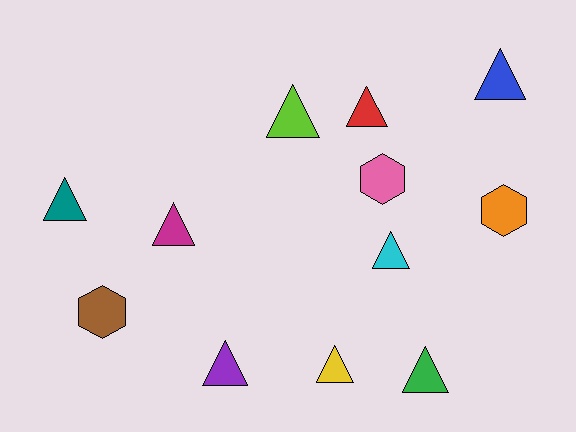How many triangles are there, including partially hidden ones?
There are 9 triangles.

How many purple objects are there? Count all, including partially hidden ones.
There is 1 purple object.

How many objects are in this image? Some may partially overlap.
There are 12 objects.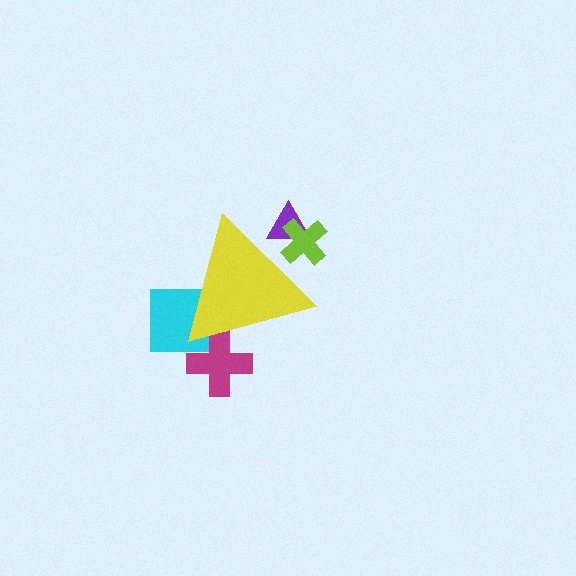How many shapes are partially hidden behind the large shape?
4 shapes are partially hidden.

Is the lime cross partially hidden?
Yes, the lime cross is partially hidden behind the yellow triangle.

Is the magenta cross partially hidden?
Yes, the magenta cross is partially hidden behind the yellow triangle.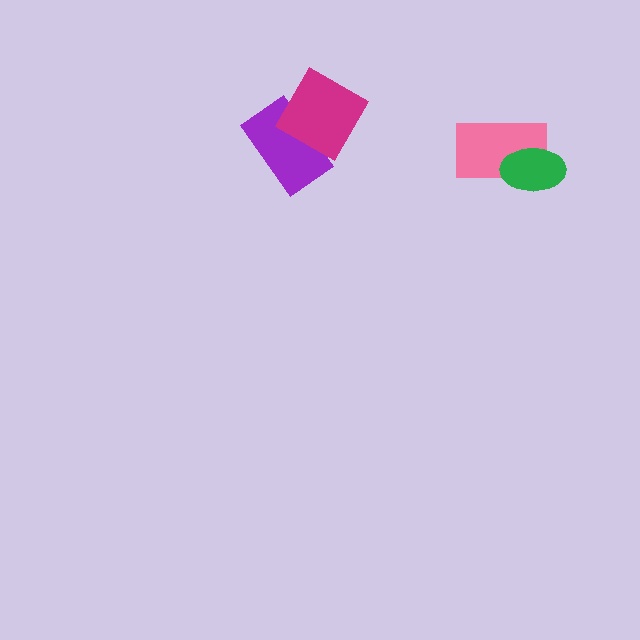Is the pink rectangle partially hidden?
Yes, it is partially covered by another shape.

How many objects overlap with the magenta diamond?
1 object overlaps with the magenta diamond.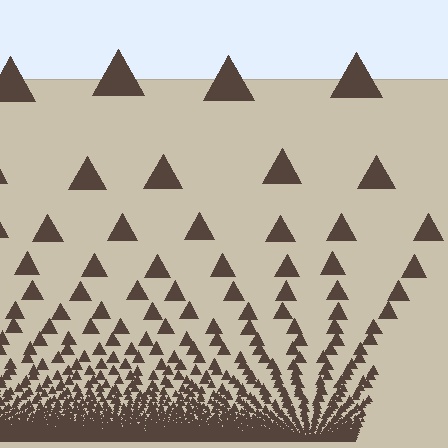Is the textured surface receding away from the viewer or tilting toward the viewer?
The surface appears to tilt toward the viewer. Texture elements get larger and sparser toward the top.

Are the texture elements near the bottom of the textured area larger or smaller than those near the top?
Smaller. The gradient is inverted — elements near the bottom are smaller and denser.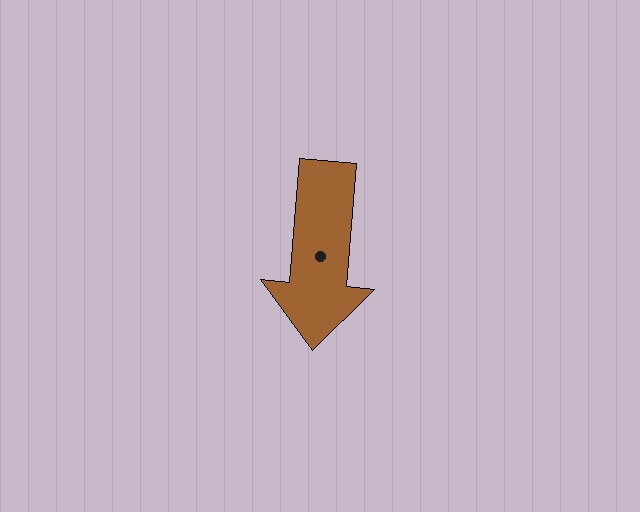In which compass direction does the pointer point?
South.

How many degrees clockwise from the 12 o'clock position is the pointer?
Approximately 185 degrees.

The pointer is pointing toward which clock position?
Roughly 6 o'clock.